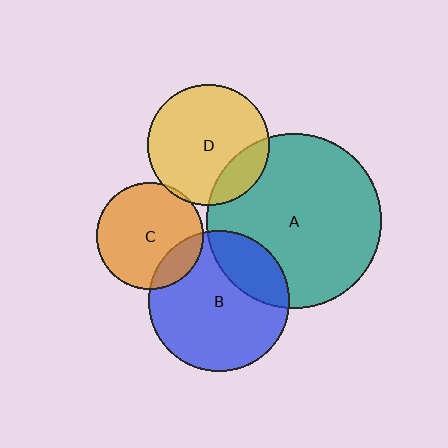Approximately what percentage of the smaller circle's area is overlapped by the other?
Approximately 5%.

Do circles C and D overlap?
Yes.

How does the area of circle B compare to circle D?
Approximately 1.4 times.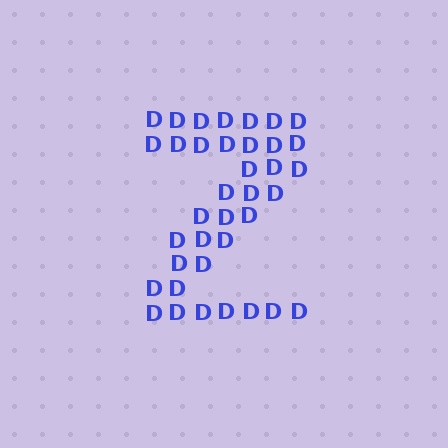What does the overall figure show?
The overall figure shows the letter Z.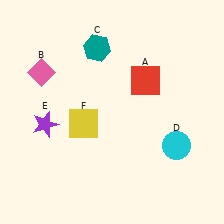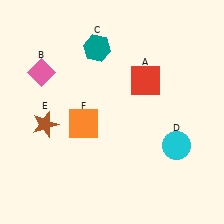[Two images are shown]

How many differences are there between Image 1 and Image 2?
There are 2 differences between the two images.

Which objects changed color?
E changed from purple to brown. F changed from yellow to orange.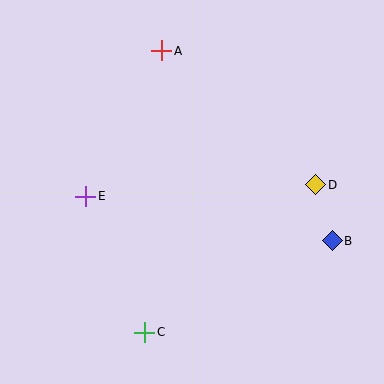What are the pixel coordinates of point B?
Point B is at (332, 241).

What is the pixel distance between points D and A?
The distance between D and A is 204 pixels.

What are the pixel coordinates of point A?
Point A is at (162, 51).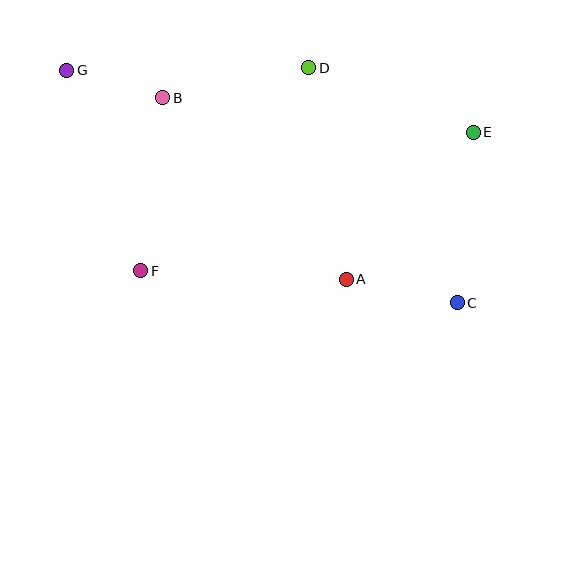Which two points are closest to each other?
Points B and G are closest to each other.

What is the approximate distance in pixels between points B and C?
The distance between B and C is approximately 359 pixels.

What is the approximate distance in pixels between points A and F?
The distance between A and F is approximately 206 pixels.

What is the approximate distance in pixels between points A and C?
The distance between A and C is approximately 113 pixels.